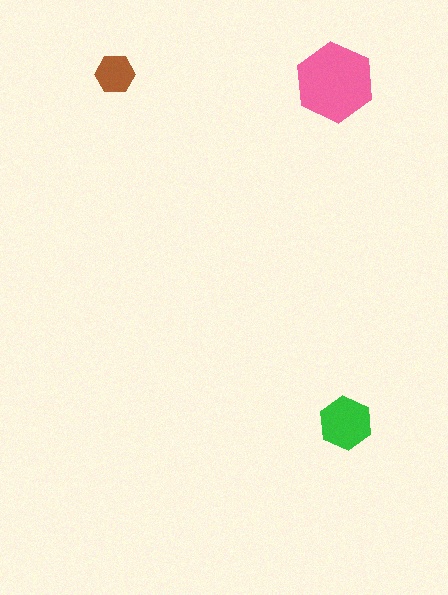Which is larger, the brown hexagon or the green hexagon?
The green one.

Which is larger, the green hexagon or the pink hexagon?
The pink one.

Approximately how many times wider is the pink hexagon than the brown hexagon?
About 2 times wider.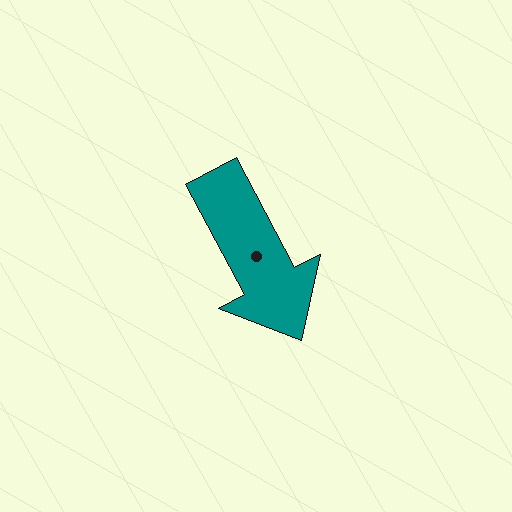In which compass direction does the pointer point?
Southeast.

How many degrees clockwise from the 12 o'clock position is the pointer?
Approximately 152 degrees.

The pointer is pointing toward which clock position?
Roughly 5 o'clock.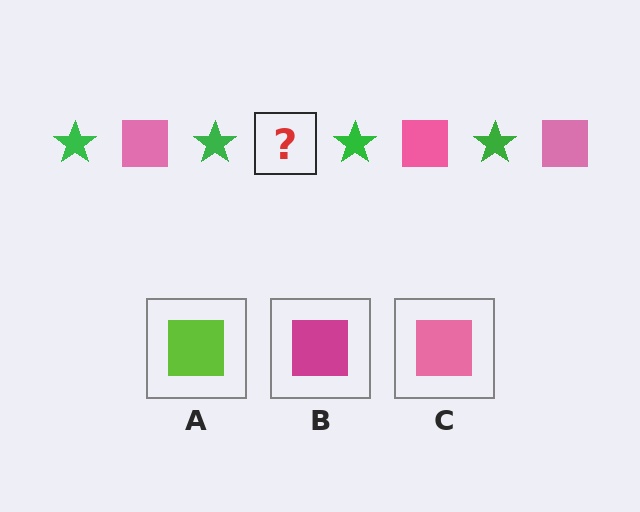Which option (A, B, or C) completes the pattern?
C.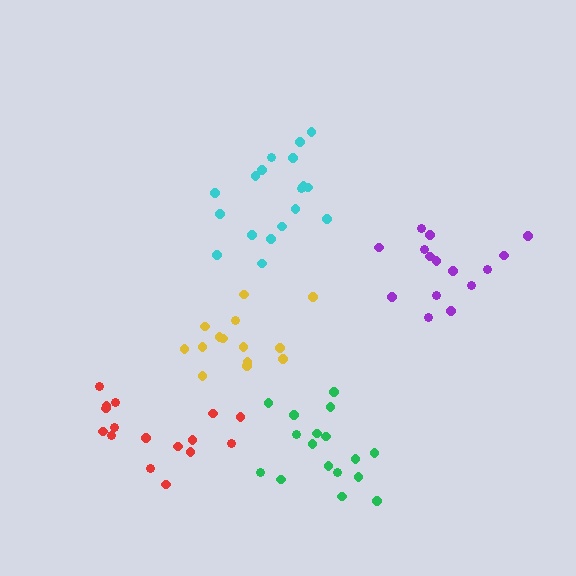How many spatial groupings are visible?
There are 5 spatial groupings.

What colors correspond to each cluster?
The clusters are colored: green, cyan, yellow, red, purple.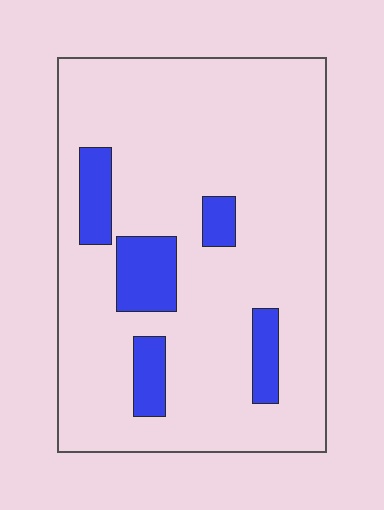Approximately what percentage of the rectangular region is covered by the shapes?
Approximately 15%.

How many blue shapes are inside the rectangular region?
5.